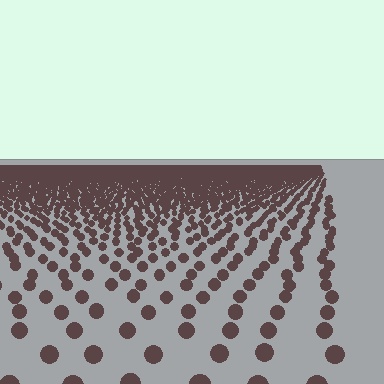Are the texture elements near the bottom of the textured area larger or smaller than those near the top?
Larger. Near the bottom, elements are closer to the viewer and appear at a bigger on-screen size.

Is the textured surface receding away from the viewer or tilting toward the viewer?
The surface is receding away from the viewer. Texture elements get smaller and denser toward the top.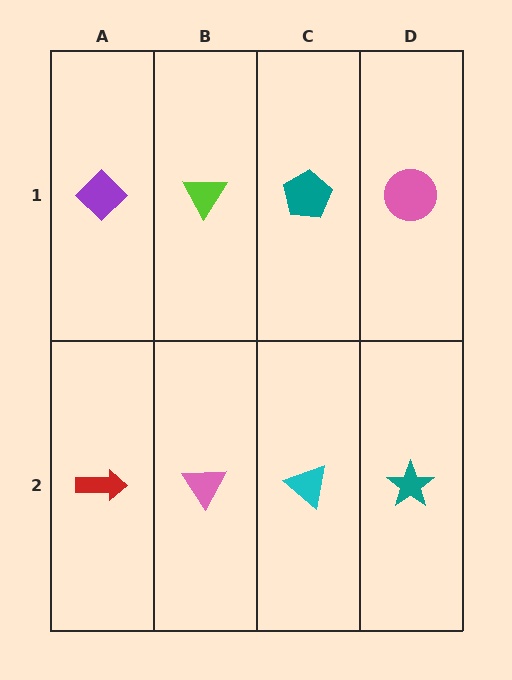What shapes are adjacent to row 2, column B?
A lime triangle (row 1, column B), a red arrow (row 2, column A), a cyan triangle (row 2, column C).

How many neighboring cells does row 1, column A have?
2.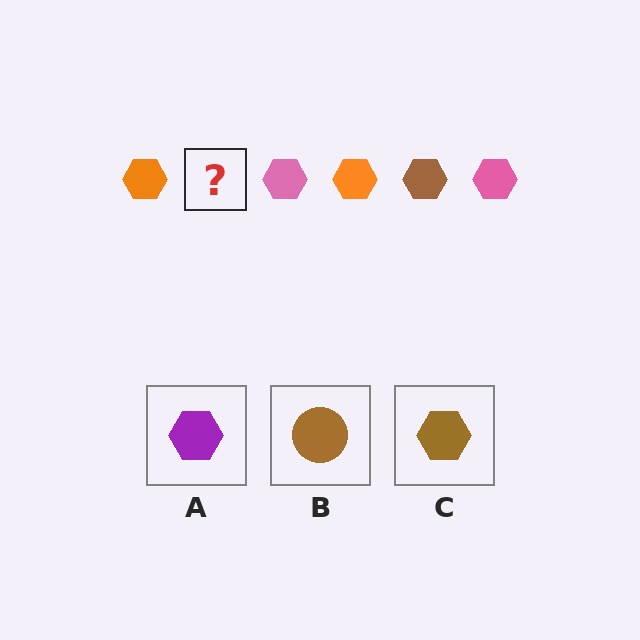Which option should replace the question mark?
Option C.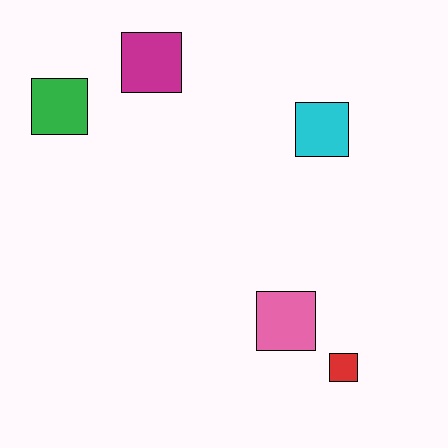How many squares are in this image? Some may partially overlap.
There are 5 squares.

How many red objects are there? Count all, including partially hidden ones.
There is 1 red object.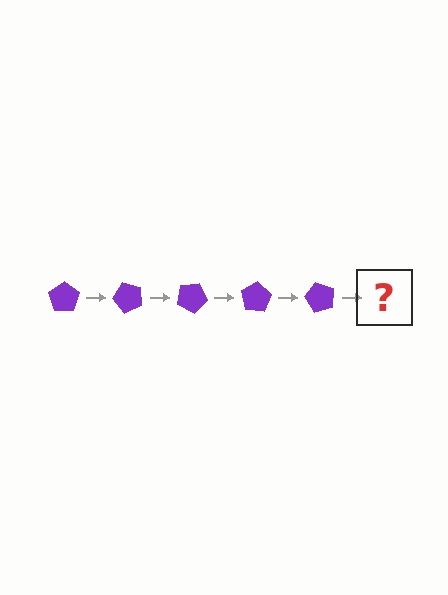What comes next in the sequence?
The next element should be a purple pentagon rotated 250 degrees.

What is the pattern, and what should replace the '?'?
The pattern is that the pentagon rotates 50 degrees each step. The '?' should be a purple pentagon rotated 250 degrees.